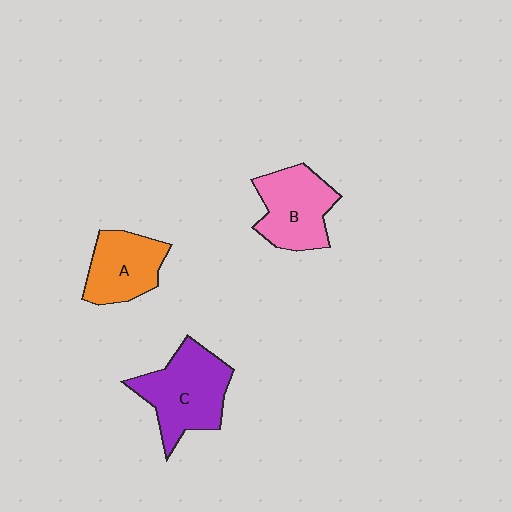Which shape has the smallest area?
Shape A (orange).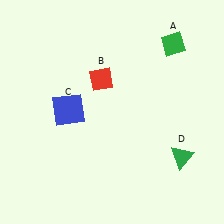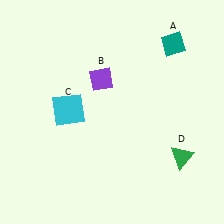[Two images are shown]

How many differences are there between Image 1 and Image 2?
There are 3 differences between the two images.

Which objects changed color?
A changed from green to teal. B changed from red to purple. C changed from blue to cyan.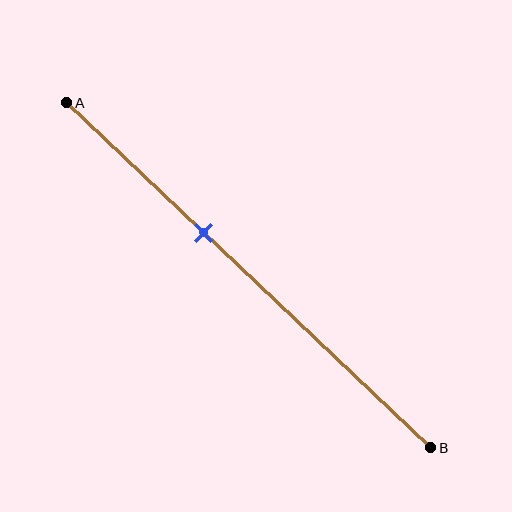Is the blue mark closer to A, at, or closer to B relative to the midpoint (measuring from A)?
The blue mark is closer to point A than the midpoint of segment AB.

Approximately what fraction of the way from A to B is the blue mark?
The blue mark is approximately 40% of the way from A to B.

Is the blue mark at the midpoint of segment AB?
No, the mark is at about 40% from A, not at the 50% midpoint.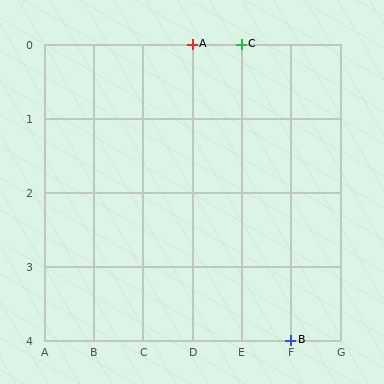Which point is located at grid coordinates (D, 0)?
Point A is at (D, 0).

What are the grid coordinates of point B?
Point B is at grid coordinates (F, 4).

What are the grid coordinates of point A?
Point A is at grid coordinates (D, 0).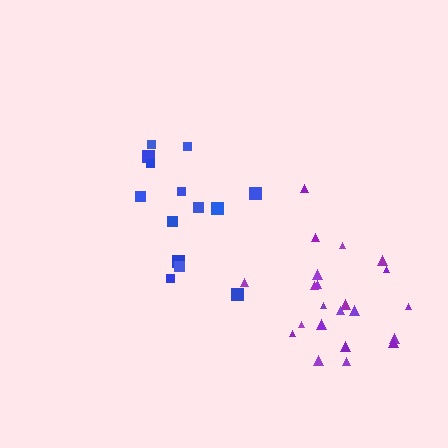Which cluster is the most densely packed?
Purple.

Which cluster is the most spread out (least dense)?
Blue.